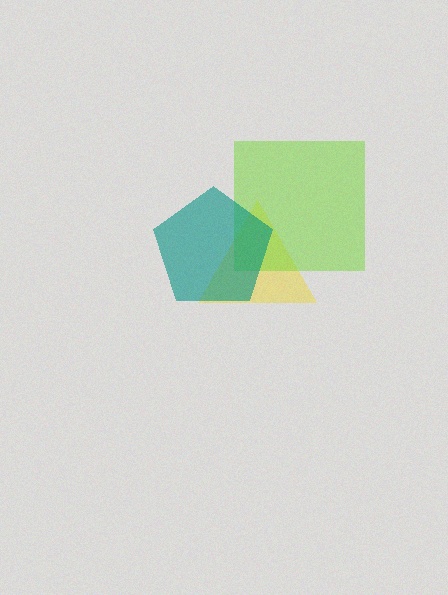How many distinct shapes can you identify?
There are 3 distinct shapes: a yellow triangle, a lime square, a teal pentagon.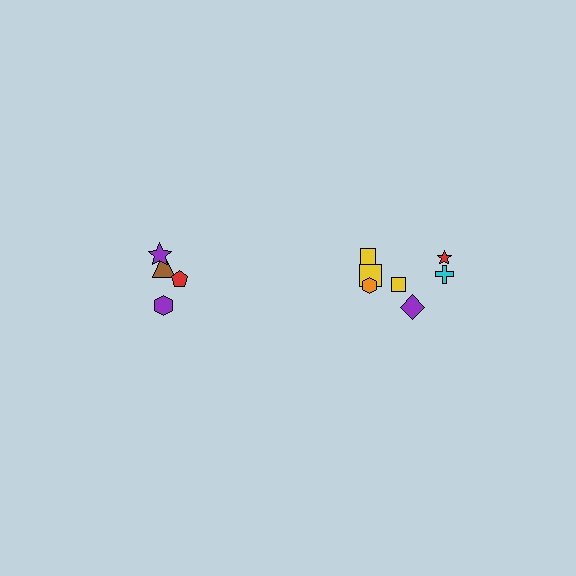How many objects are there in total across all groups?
There are 11 objects.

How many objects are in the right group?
There are 7 objects.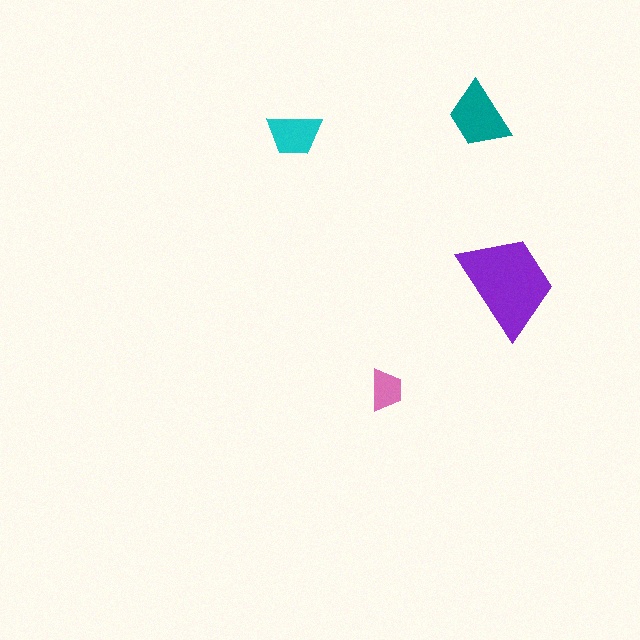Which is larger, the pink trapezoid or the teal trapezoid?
The teal one.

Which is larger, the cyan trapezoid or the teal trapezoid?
The teal one.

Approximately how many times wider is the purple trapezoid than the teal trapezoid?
About 1.5 times wider.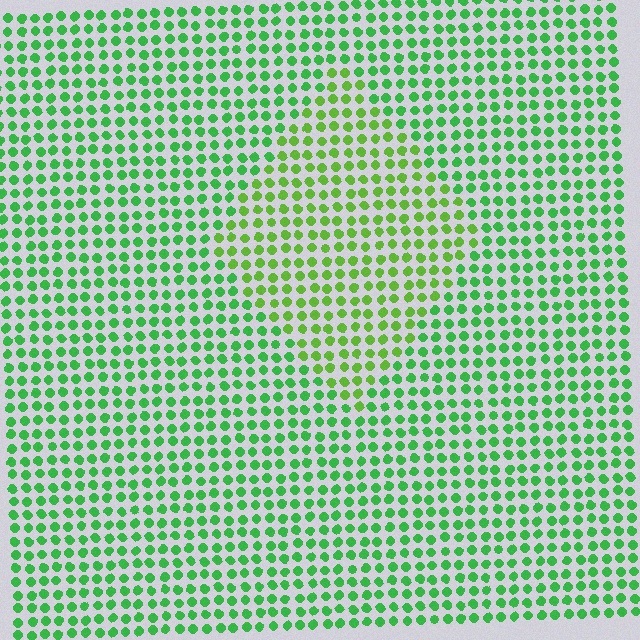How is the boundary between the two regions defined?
The boundary is defined purely by a slight shift in hue (about 27 degrees). Spacing, size, and orientation are identical on both sides.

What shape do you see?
I see a diamond.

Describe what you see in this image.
The image is filled with small green elements in a uniform arrangement. A diamond-shaped region is visible where the elements are tinted to a slightly different hue, forming a subtle color boundary.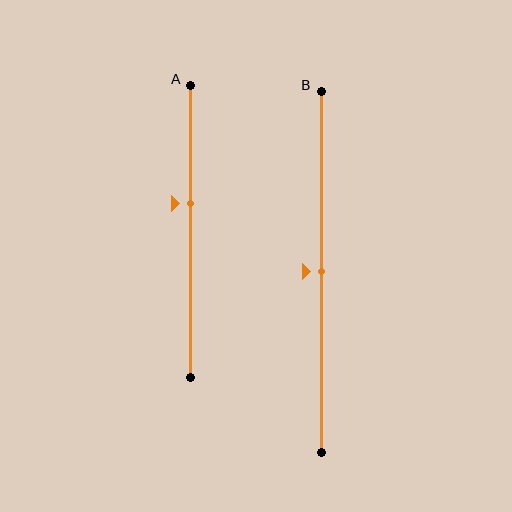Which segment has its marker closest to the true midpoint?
Segment B has its marker closest to the true midpoint.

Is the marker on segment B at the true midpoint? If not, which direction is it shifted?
Yes, the marker on segment B is at the true midpoint.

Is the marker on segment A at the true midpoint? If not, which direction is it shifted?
No, the marker on segment A is shifted upward by about 10% of the segment length.